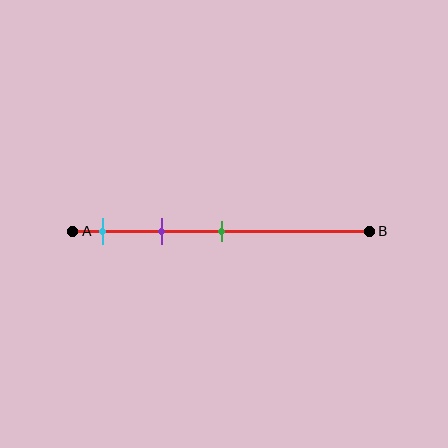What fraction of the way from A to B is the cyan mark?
The cyan mark is approximately 10% (0.1) of the way from A to B.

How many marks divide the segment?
There are 3 marks dividing the segment.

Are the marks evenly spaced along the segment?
Yes, the marks are approximately evenly spaced.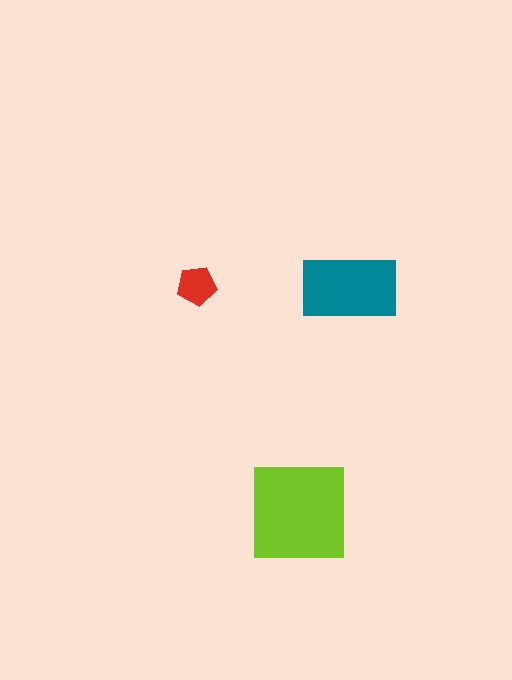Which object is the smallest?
The red pentagon.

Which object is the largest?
The lime square.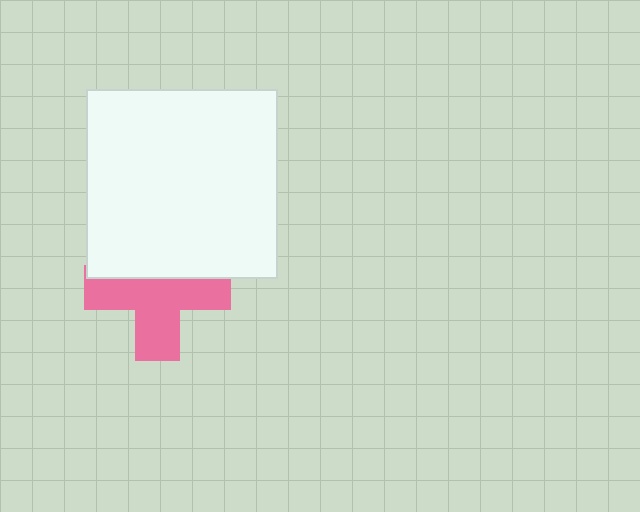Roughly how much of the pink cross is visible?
About half of it is visible (roughly 61%).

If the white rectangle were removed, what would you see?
You would see the complete pink cross.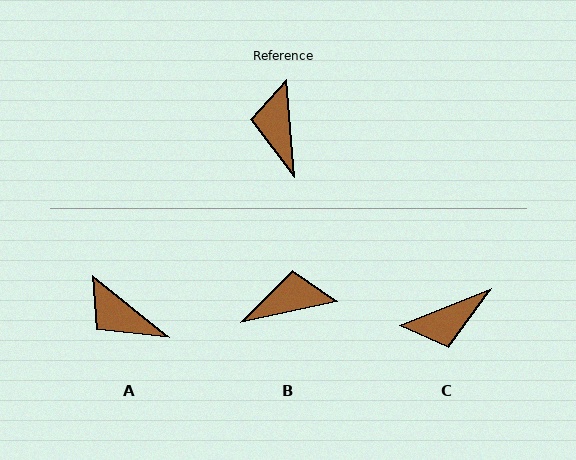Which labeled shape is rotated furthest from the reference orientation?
C, about 107 degrees away.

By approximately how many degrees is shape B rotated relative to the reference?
Approximately 82 degrees clockwise.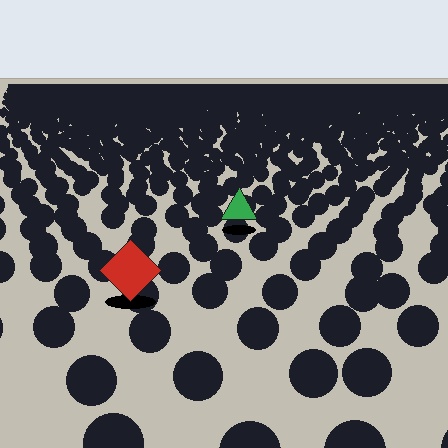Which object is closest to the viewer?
The red diamond is closest. The texture marks near it are larger and more spread out.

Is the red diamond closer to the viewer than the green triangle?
Yes. The red diamond is closer — you can tell from the texture gradient: the ground texture is coarser near it.